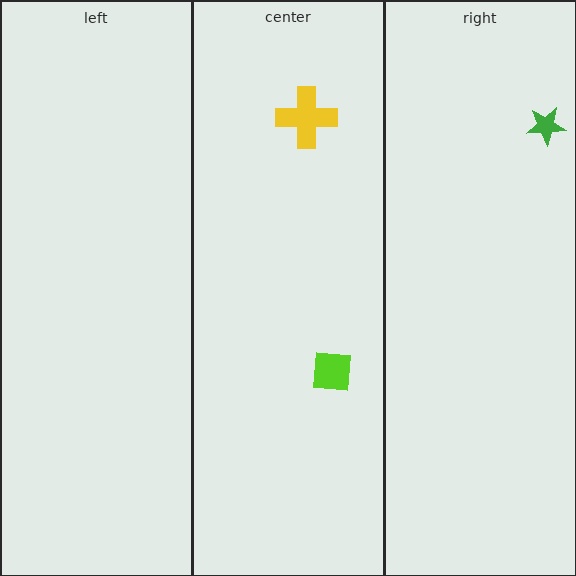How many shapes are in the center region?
2.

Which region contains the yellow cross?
The center region.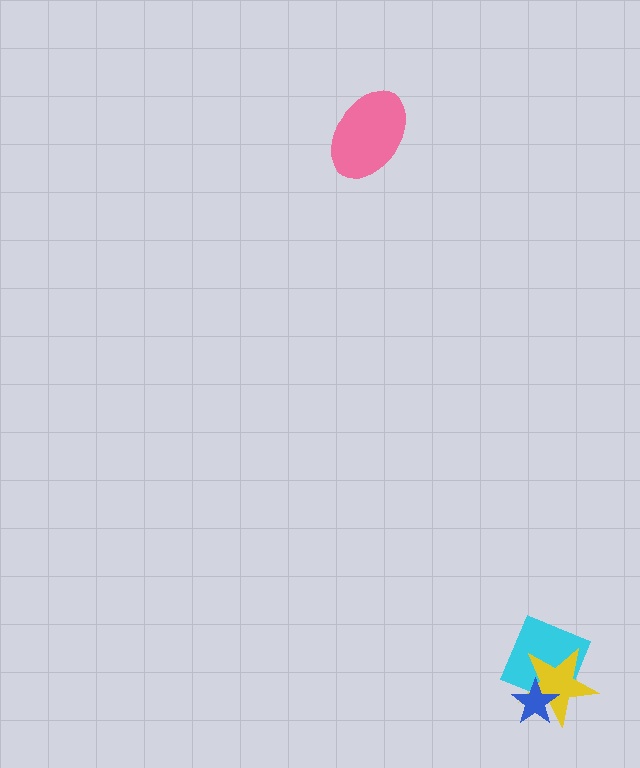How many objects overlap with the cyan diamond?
2 objects overlap with the cyan diamond.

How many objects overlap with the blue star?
2 objects overlap with the blue star.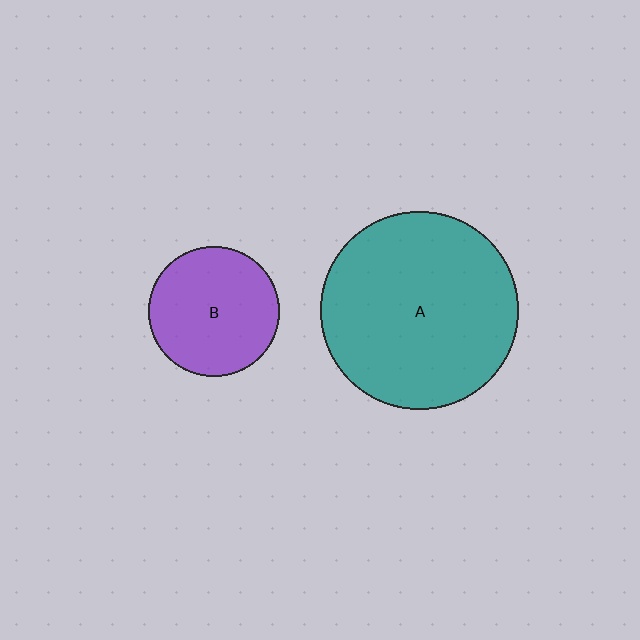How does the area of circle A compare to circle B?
Approximately 2.3 times.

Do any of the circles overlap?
No, none of the circles overlap.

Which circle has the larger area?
Circle A (teal).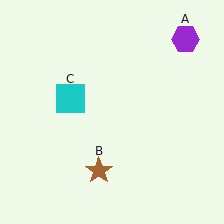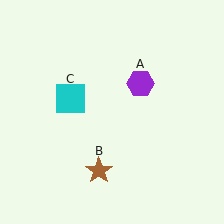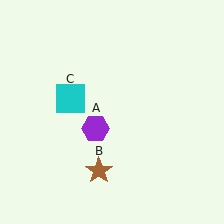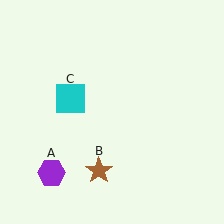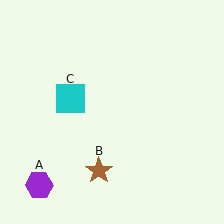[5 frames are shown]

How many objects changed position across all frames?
1 object changed position: purple hexagon (object A).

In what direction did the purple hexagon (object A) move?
The purple hexagon (object A) moved down and to the left.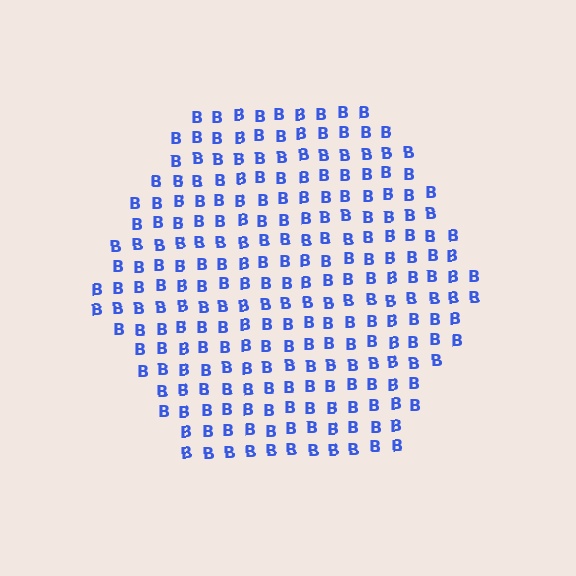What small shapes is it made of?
It is made of small letter B's.